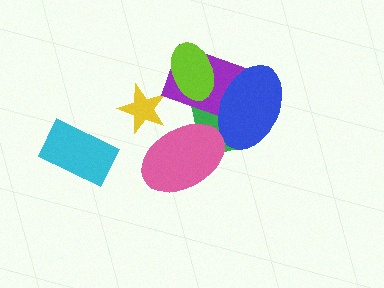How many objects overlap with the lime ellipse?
1 object overlaps with the lime ellipse.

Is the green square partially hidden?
Yes, it is partially covered by another shape.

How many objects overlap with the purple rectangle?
4 objects overlap with the purple rectangle.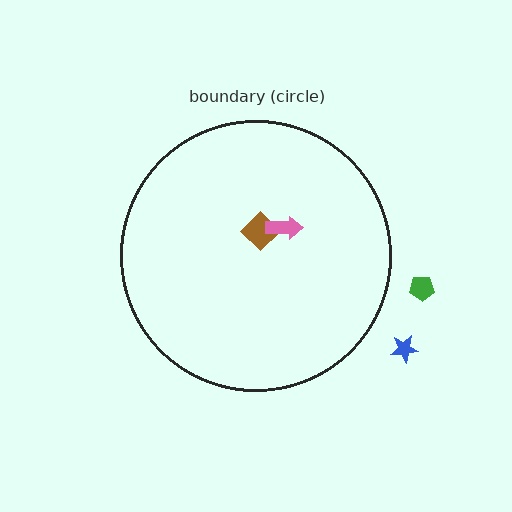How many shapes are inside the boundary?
2 inside, 2 outside.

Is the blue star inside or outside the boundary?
Outside.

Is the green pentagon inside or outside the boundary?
Outside.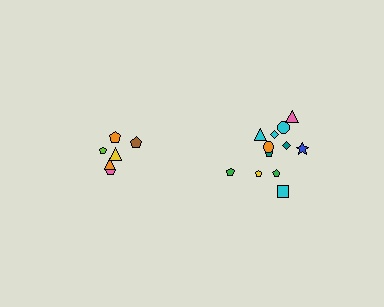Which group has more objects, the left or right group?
The right group.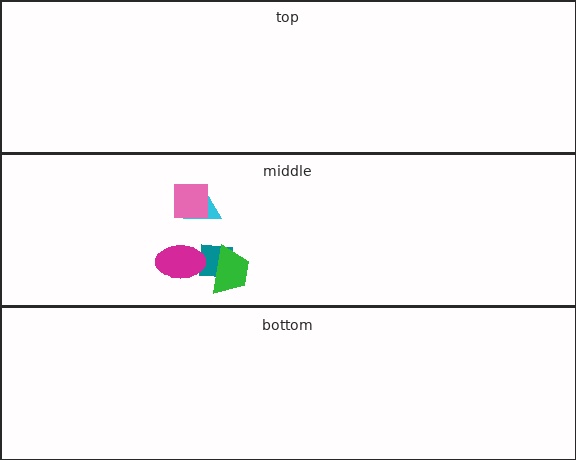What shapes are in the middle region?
The teal square, the green trapezoid, the cyan triangle, the pink square, the magenta ellipse.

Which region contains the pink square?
The middle region.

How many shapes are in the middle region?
5.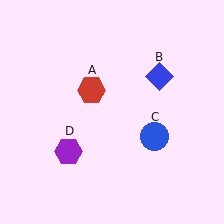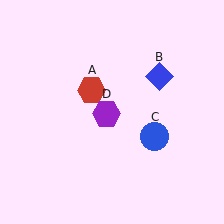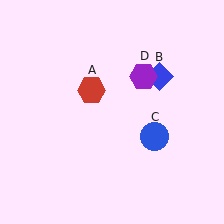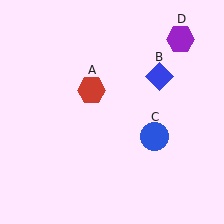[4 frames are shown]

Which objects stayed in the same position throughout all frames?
Red hexagon (object A) and blue diamond (object B) and blue circle (object C) remained stationary.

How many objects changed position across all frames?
1 object changed position: purple hexagon (object D).